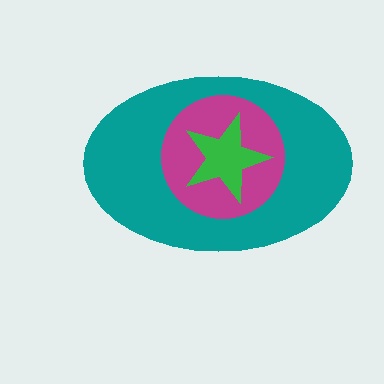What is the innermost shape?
The green star.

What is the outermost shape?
The teal ellipse.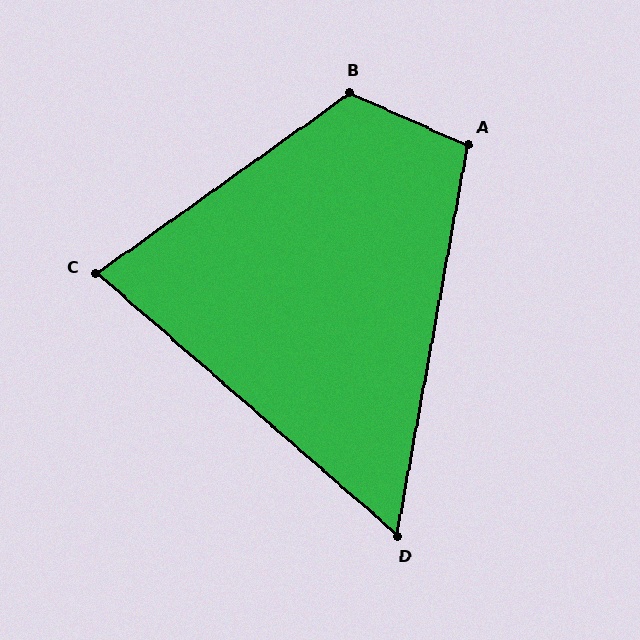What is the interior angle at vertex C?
Approximately 76 degrees (acute).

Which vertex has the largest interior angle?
B, at approximately 121 degrees.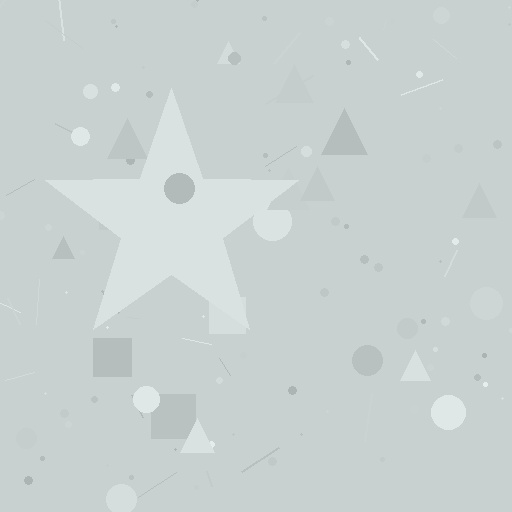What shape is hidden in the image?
A star is hidden in the image.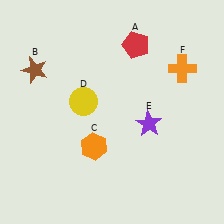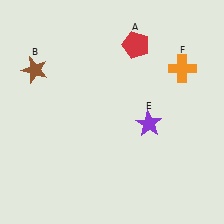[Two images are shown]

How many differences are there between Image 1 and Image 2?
There are 2 differences between the two images.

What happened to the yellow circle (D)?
The yellow circle (D) was removed in Image 2. It was in the top-left area of Image 1.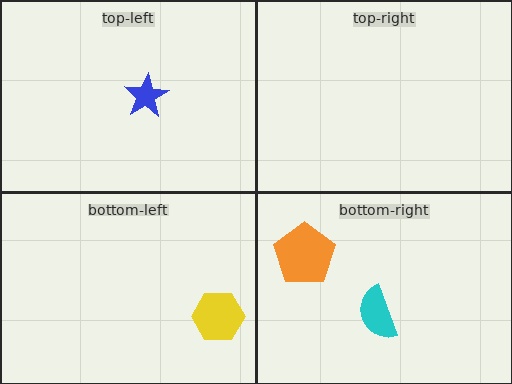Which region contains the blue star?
The top-left region.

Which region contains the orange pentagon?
The bottom-right region.